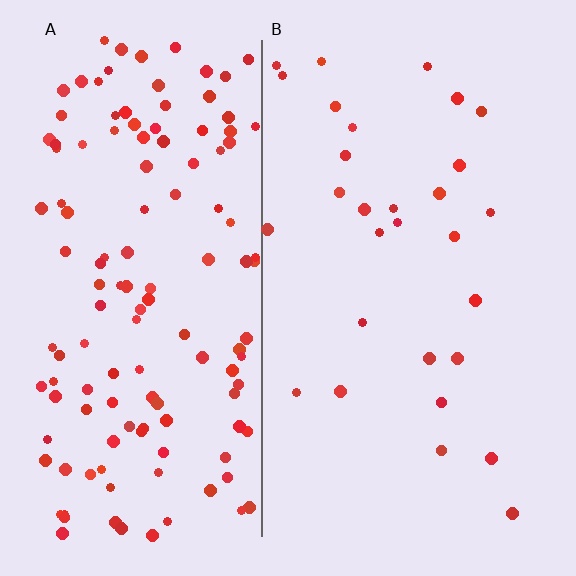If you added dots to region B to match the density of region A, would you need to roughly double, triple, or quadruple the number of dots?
Approximately quadruple.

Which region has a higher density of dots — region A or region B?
A (the left).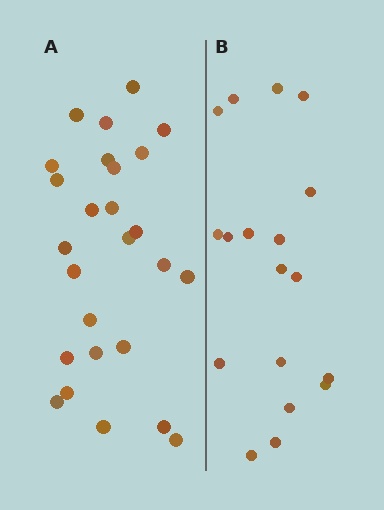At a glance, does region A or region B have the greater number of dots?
Region A (the left region) has more dots.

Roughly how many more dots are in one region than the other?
Region A has roughly 8 or so more dots than region B.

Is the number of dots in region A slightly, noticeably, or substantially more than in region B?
Region A has noticeably more, but not dramatically so. The ratio is roughly 1.4 to 1.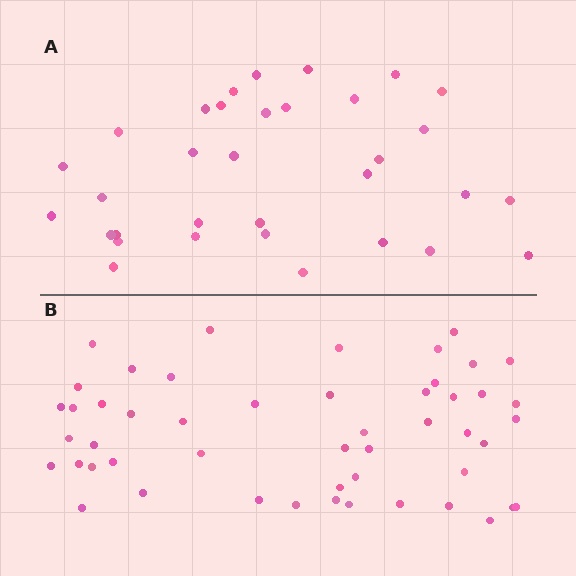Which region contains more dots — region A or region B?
Region B (the bottom region) has more dots.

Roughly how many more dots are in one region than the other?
Region B has approximately 15 more dots than region A.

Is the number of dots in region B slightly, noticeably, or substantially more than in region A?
Region B has substantially more. The ratio is roughly 1.5 to 1.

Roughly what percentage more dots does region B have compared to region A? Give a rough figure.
About 50% more.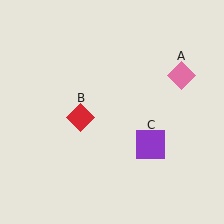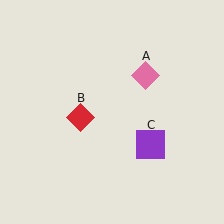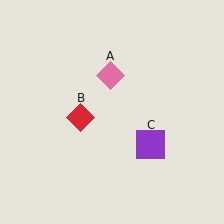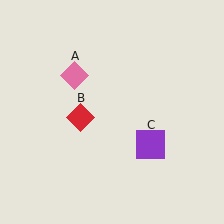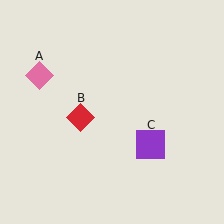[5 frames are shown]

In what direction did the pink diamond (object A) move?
The pink diamond (object A) moved left.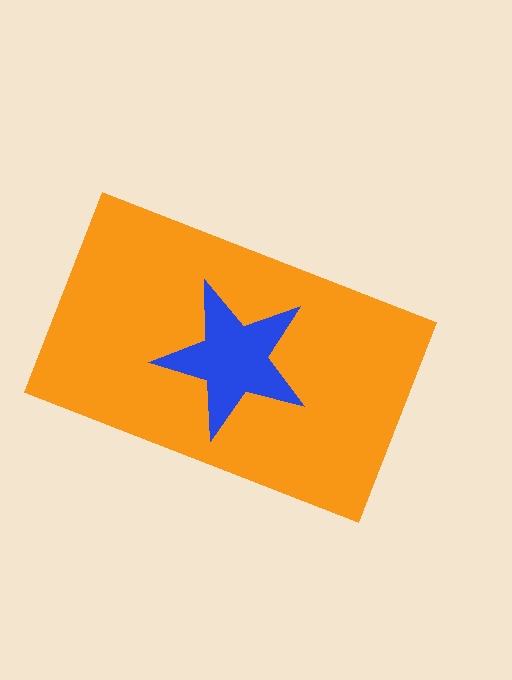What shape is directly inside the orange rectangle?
The blue star.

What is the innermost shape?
The blue star.